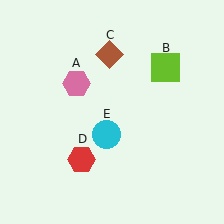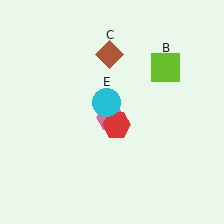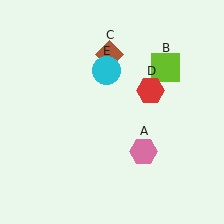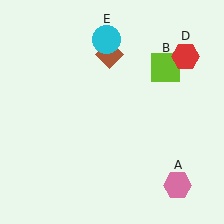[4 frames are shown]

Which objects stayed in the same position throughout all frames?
Lime square (object B) and brown diamond (object C) remained stationary.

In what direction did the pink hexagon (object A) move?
The pink hexagon (object A) moved down and to the right.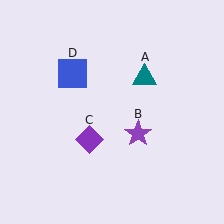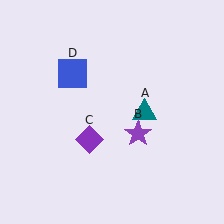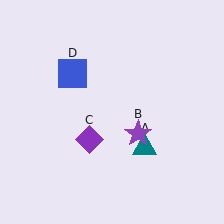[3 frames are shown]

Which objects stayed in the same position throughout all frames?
Purple star (object B) and purple diamond (object C) and blue square (object D) remained stationary.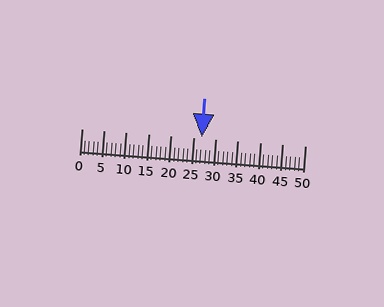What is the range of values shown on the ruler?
The ruler shows values from 0 to 50.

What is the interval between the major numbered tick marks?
The major tick marks are spaced 5 units apart.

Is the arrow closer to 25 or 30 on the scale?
The arrow is closer to 25.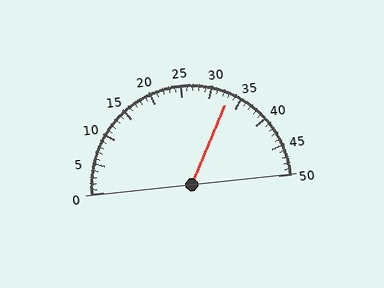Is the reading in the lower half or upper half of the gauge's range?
The reading is in the upper half of the range (0 to 50).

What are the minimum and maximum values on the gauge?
The gauge ranges from 0 to 50.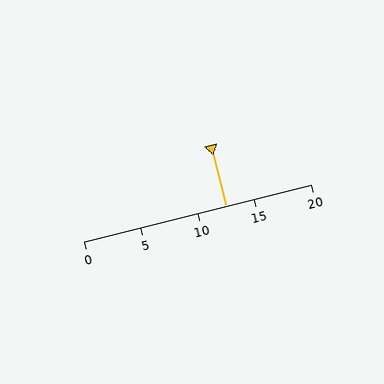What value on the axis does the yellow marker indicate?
The marker indicates approximately 12.5.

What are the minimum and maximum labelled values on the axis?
The axis runs from 0 to 20.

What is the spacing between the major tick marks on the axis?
The major ticks are spaced 5 apart.